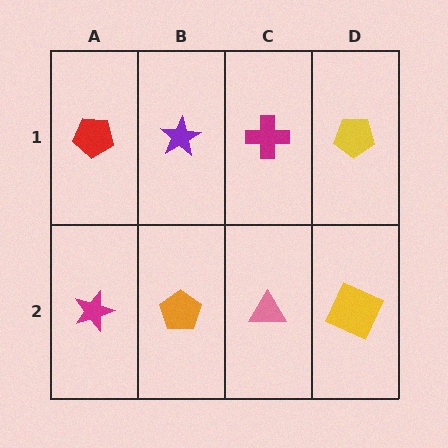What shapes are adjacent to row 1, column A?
A magenta star (row 2, column A), a purple star (row 1, column B).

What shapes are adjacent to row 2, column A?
A red pentagon (row 1, column A), an orange pentagon (row 2, column B).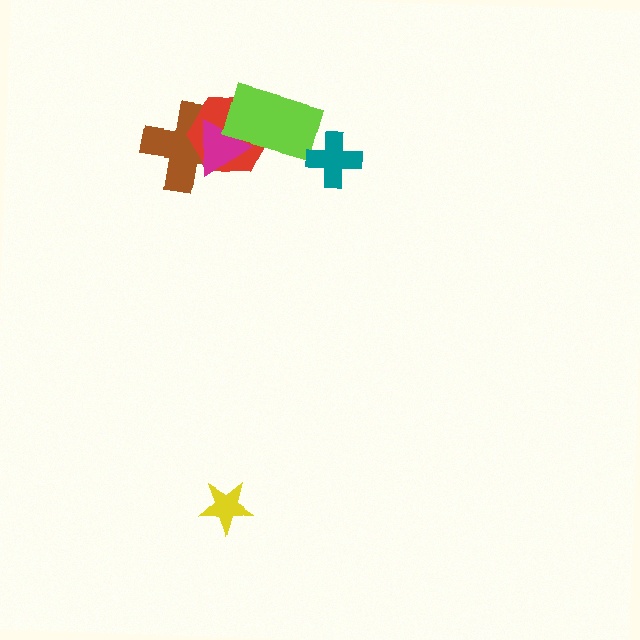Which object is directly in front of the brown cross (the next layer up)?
The red hexagon is directly in front of the brown cross.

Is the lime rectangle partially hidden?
No, no other shape covers it.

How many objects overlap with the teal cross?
0 objects overlap with the teal cross.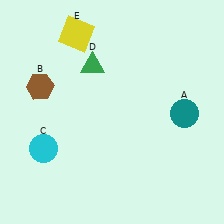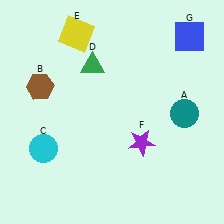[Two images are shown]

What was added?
A purple star (F), a blue square (G) were added in Image 2.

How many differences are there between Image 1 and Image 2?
There are 2 differences between the two images.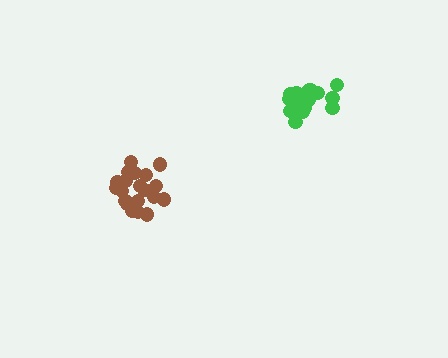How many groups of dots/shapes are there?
There are 2 groups.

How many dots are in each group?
Group 1: 20 dots, Group 2: 18 dots (38 total).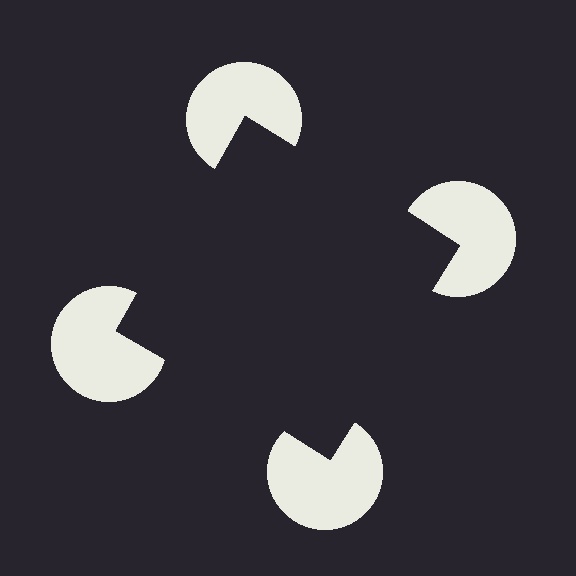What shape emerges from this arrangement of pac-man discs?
An illusory square — its edges are inferred from the aligned wedge cuts in the pac-man discs, not physically drawn.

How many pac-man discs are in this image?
There are 4 — one at each vertex of the illusory square.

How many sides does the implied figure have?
4 sides.